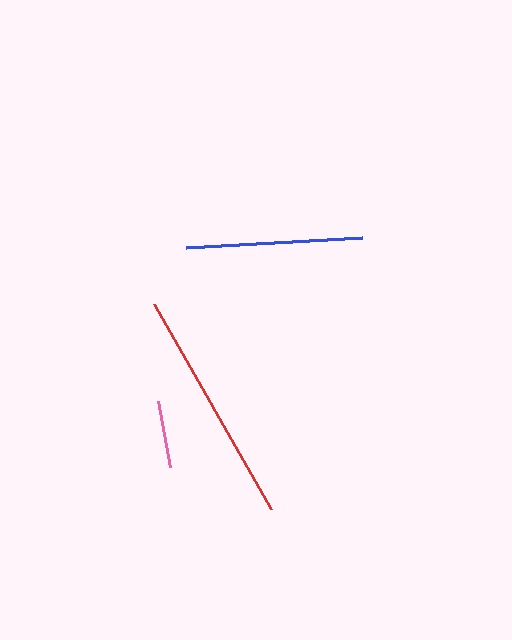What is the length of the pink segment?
The pink segment is approximately 67 pixels long.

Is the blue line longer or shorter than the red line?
The red line is longer than the blue line.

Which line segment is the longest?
The red line is the longest at approximately 236 pixels.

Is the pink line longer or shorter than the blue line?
The blue line is longer than the pink line.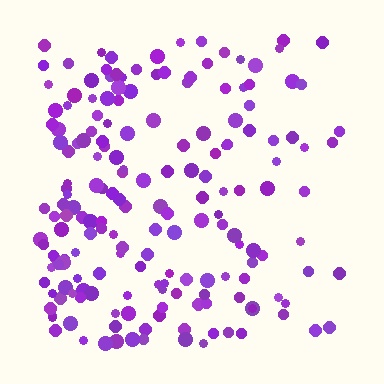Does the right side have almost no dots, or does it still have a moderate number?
Still a moderate number, just noticeably fewer than the left.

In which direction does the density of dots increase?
From right to left, with the left side densest.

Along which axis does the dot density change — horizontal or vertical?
Horizontal.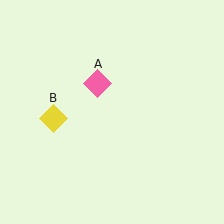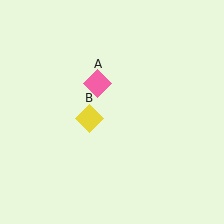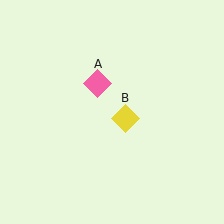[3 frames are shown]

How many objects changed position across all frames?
1 object changed position: yellow diamond (object B).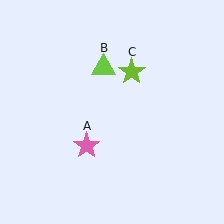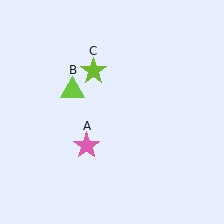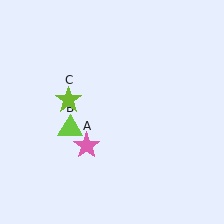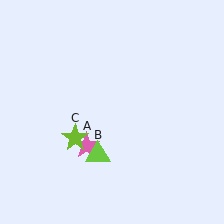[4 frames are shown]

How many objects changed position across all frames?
2 objects changed position: lime triangle (object B), lime star (object C).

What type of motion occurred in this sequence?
The lime triangle (object B), lime star (object C) rotated counterclockwise around the center of the scene.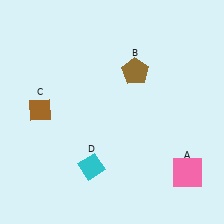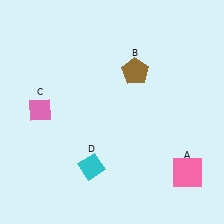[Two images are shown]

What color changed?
The diamond (C) changed from brown in Image 1 to pink in Image 2.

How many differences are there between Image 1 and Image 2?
There is 1 difference between the two images.